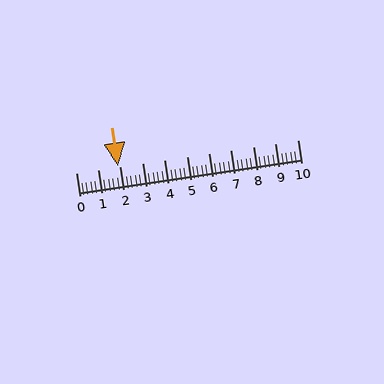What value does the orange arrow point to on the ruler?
The orange arrow points to approximately 1.9.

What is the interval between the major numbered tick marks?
The major tick marks are spaced 1 units apart.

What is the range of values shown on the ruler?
The ruler shows values from 0 to 10.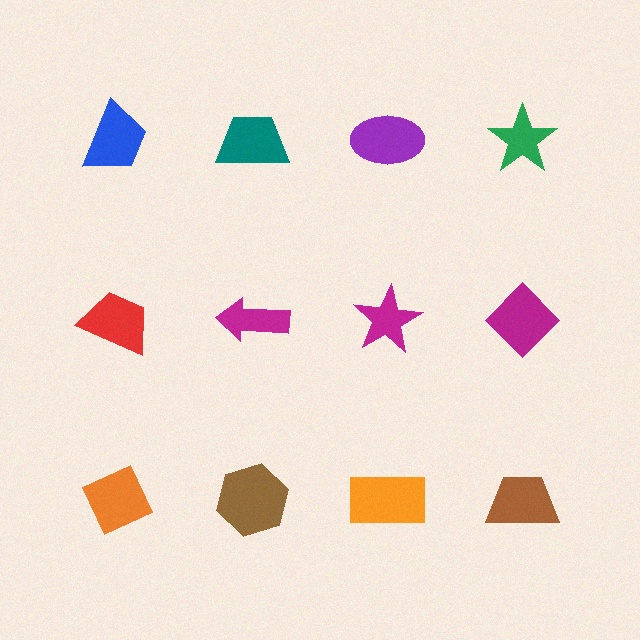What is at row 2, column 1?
A red trapezoid.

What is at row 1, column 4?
A green star.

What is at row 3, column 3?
An orange rectangle.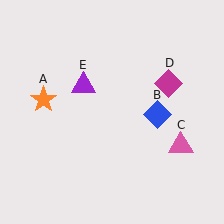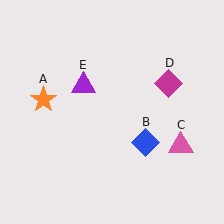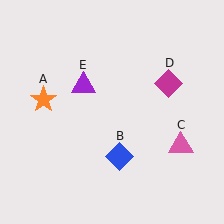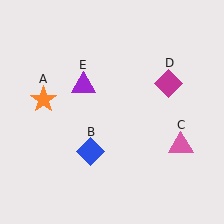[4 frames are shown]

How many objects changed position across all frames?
1 object changed position: blue diamond (object B).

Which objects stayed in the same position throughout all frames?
Orange star (object A) and pink triangle (object C) and magenta diamond (object D) and purple triangle (object E) remained stationary.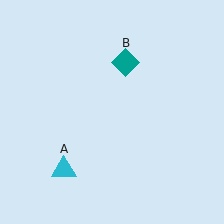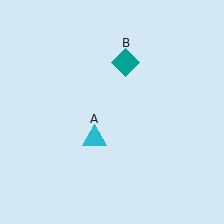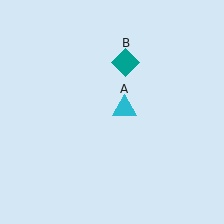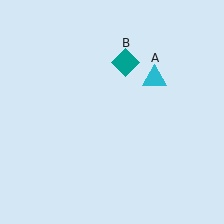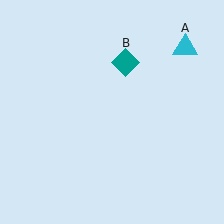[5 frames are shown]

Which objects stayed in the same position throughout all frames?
Teal diamond (object B) remained stationary.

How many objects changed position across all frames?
1 object changed position: cyan triangle (object A).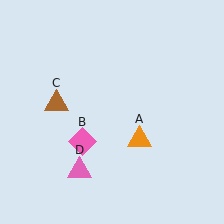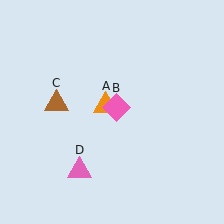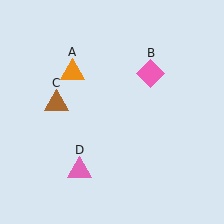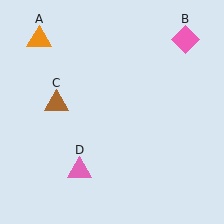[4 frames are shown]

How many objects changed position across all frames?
2 objects changed position: orange triangle (object A), pink diamond (object B).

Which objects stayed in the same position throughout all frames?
Brown triangle (object C) and pink triangle (object D) remained stationary.